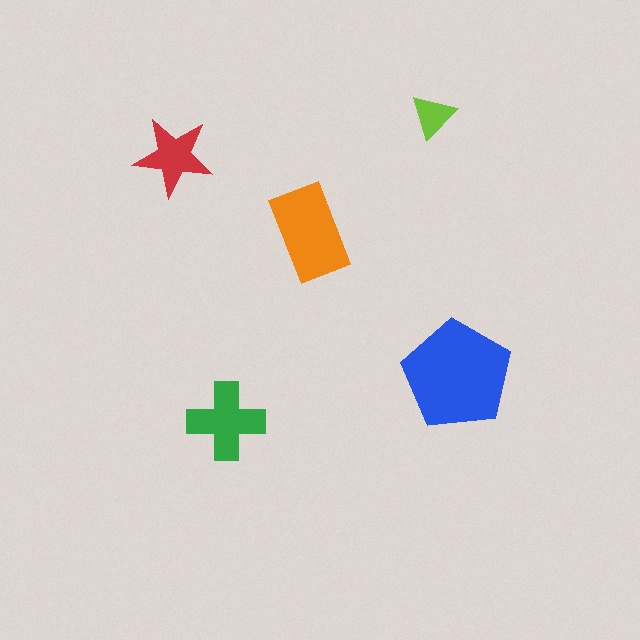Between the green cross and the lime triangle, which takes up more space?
The green cross.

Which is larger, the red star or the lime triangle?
The red star.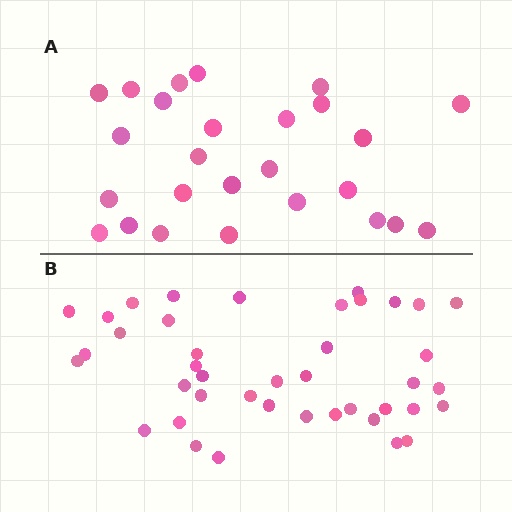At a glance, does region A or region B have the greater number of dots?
Region B (the bottom region) has more dots.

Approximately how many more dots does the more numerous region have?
Region B has approximately 15 more dots than region A.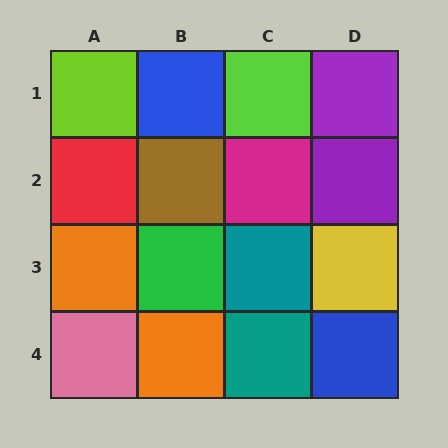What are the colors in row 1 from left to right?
Lime, blue, lime, purple.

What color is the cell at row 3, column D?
Yellow.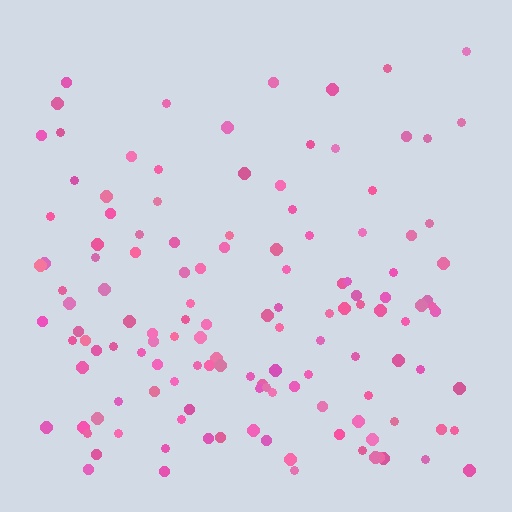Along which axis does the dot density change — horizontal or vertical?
Vertical.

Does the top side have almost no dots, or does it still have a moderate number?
Still a moderate number, just noticeably fewer than the bottom.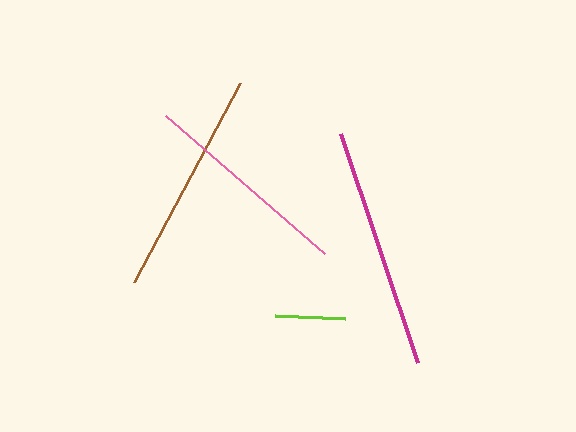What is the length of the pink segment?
The pink segment is approximately 211 pixels long.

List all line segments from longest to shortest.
From longest to shortest: magenta, brown, pink, lime.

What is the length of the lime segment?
The lime segment is approximately 71 pixels long.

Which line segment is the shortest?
The lime line is the shortest at approximately 71 pixels.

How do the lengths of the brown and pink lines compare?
The brown and pink lines are approximately the same length.